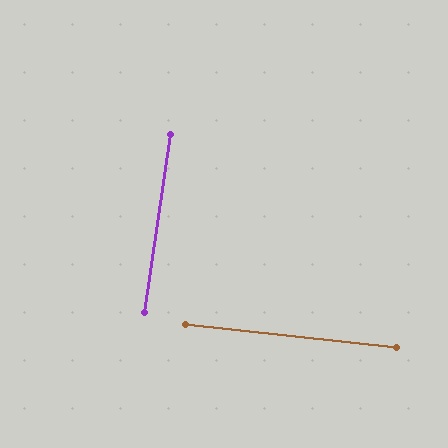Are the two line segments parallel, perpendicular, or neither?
Perpendicular — they meet at approximately 88°.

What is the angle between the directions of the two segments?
Approximately 88 degrees.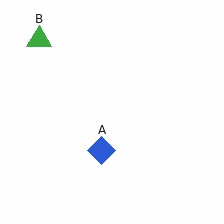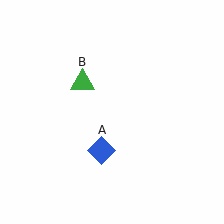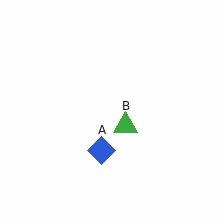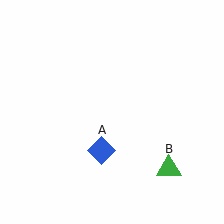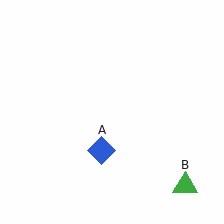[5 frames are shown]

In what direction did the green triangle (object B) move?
The green triangle (object B) moved down and to the right.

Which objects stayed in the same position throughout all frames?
Blue diamond (object A) remained stationary.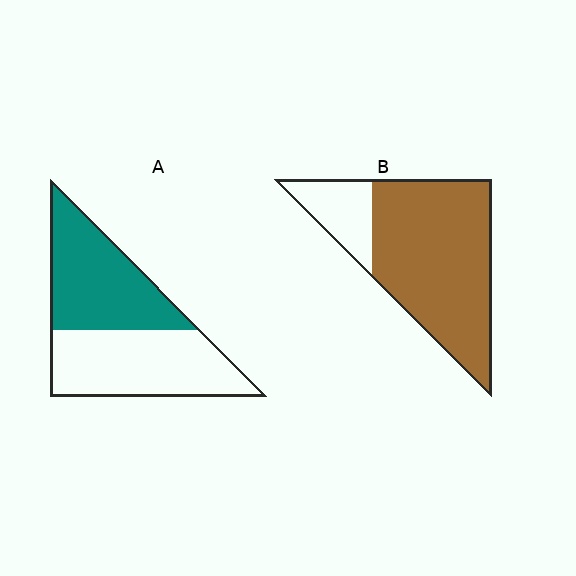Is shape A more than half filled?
Roughly half.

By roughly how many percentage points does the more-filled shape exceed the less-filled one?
By roughly 30 percentage points (B over A).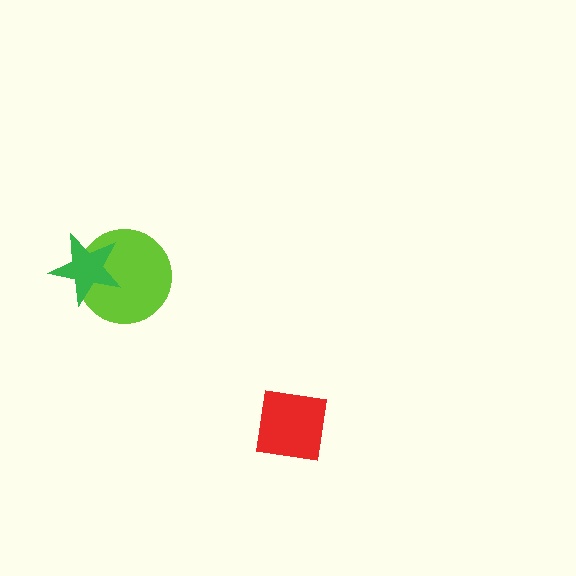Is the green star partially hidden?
No, no other shape covers it.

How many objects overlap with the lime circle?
1 object overlaps with the lime circle.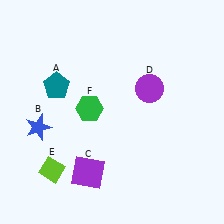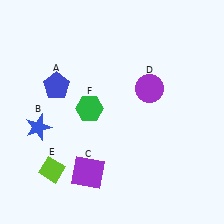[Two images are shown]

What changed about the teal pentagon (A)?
In Image 1, A is teal. In Image 2, it changed to blue.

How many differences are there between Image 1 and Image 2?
There is 1 difference between the two images.